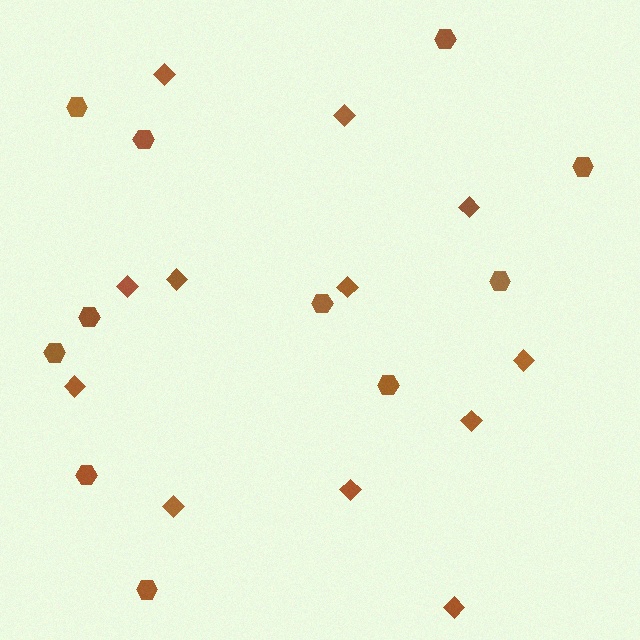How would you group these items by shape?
There are 2 groups: one group of diamonds (12) and one group of hexagons (11).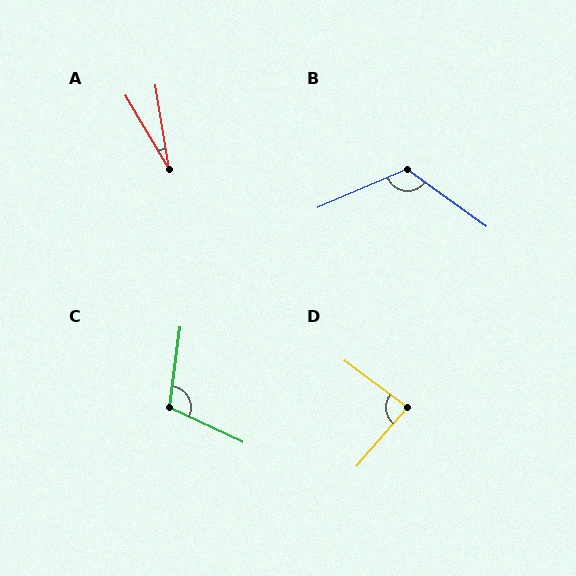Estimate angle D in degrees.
Approximately 86 degrees.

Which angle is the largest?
B, at approximately 121 degrees.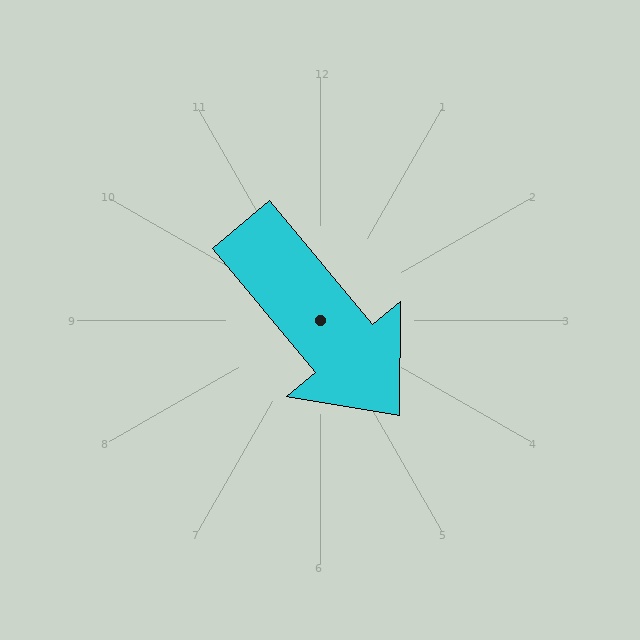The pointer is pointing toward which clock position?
Roughly 5 o'clock.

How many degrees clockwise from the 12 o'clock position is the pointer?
Approximately 140 degrees.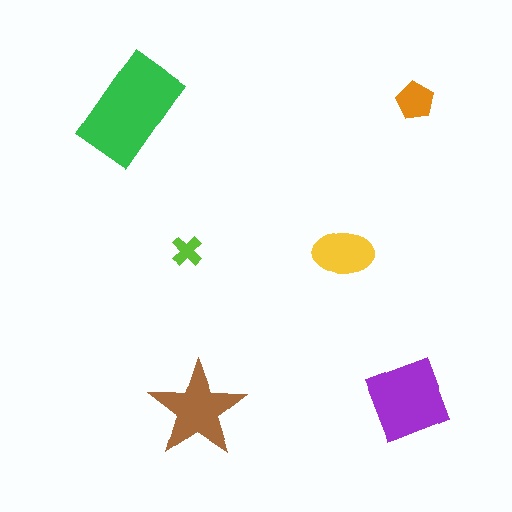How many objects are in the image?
There are 6 objects in the image.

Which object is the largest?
The green rectangle.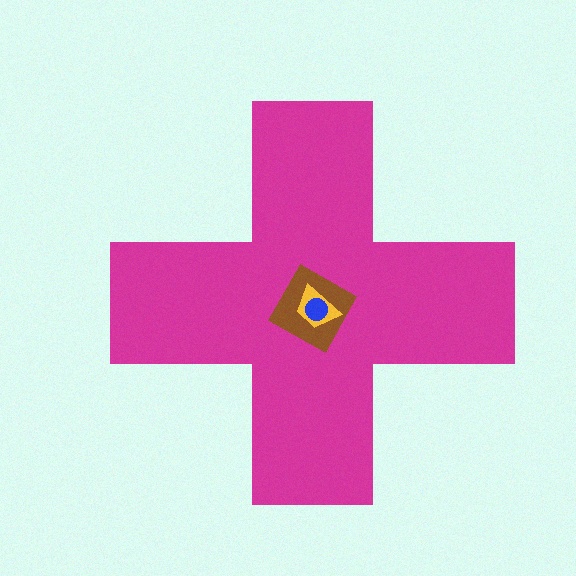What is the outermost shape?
The magenta cross.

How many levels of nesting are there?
4.